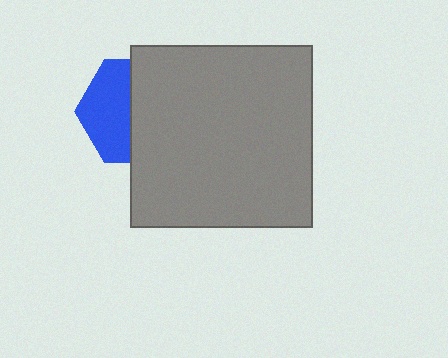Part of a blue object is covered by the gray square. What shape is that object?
It is a hexagon.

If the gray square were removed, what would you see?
You would see the complete blue hexagon.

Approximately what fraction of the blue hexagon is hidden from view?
Roughly 55% of the blue hexagon is hidden behind the gray square.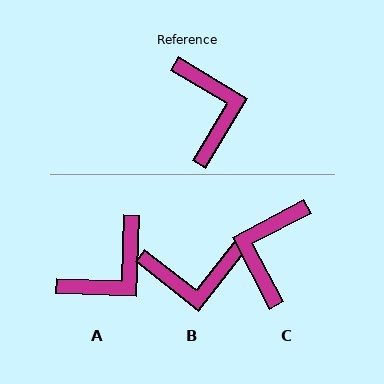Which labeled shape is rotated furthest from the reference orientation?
C, about 148 degrees away.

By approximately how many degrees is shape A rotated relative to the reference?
Approximately 61 degrees clockwise.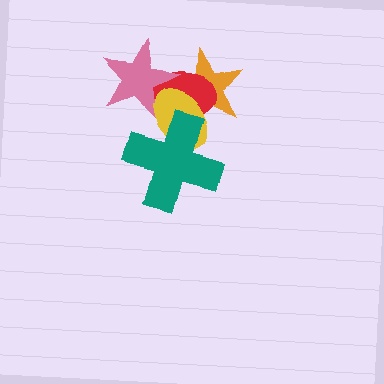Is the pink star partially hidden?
Yes, it is partially covered by another shape.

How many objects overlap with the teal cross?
3 objects overlap with the teal cross.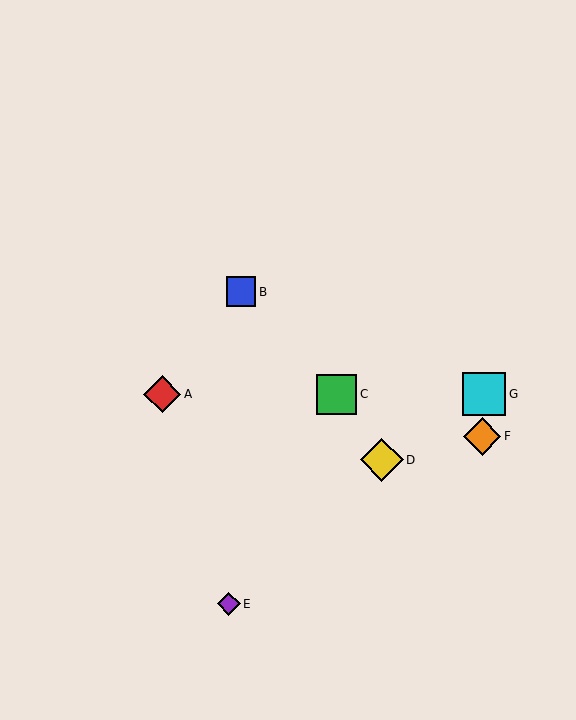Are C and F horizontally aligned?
No, C is at y≈394 and F is at y≈436.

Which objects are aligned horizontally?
Objects A, C, G are aligned horizontally.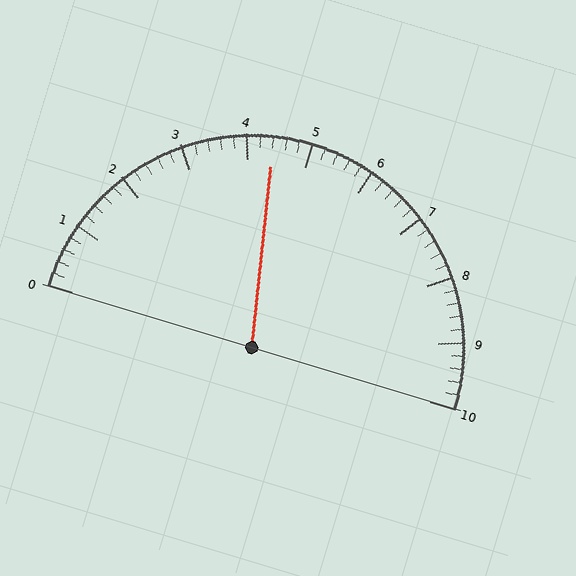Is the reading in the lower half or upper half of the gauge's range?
The reading is in the lower half of the range (0 to 10).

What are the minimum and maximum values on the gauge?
The gauge ranges from 0 to 10.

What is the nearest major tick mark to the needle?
The nearest major tick mark is 4.